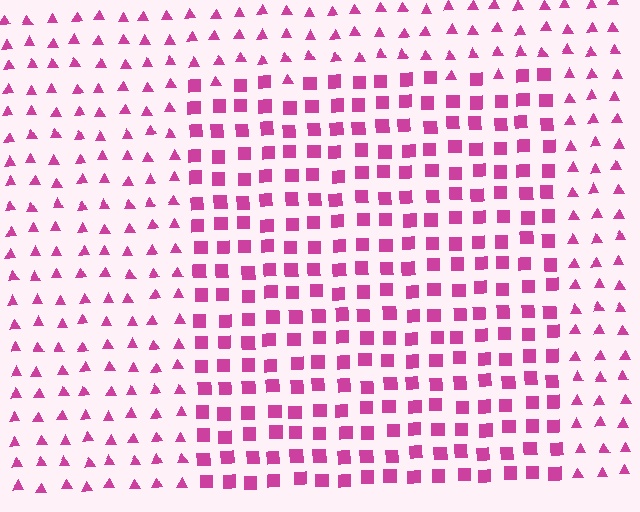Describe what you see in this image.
The image is filled with small magenta elements arranged in a uniform grid. A rectangle-shaped region contains squares, while the surrounding area contains triangles. The boundary is defined purely by the change in element shape.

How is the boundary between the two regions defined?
The boundary is defined by a change in element shape: squares inside vs. triangles outside. All elements share the same color and spacing.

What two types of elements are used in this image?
The image uses squares inside the rectangle region and triangles outside it.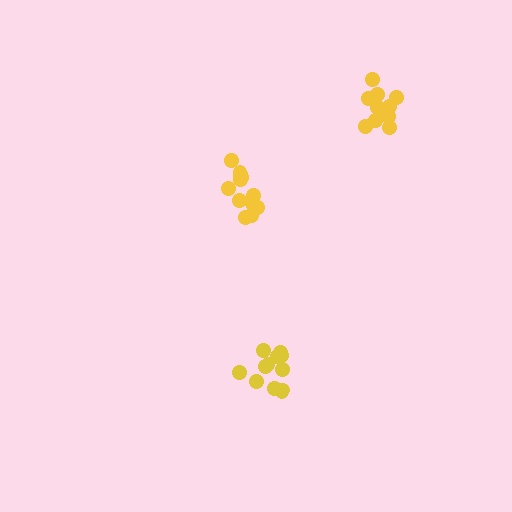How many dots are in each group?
Group 1: 12 dots, Group 2: 11 dots, Group 3: 12 dots (35 total).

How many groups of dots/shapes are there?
There are 3 groups.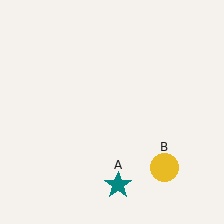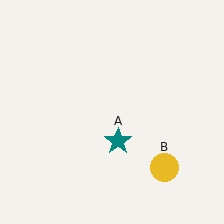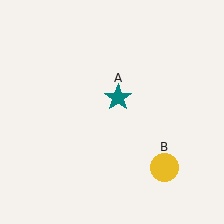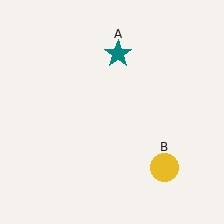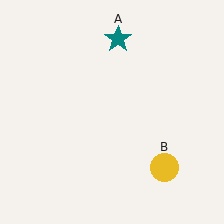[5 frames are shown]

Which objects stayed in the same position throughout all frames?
Yellow circle (object B) remained stationary.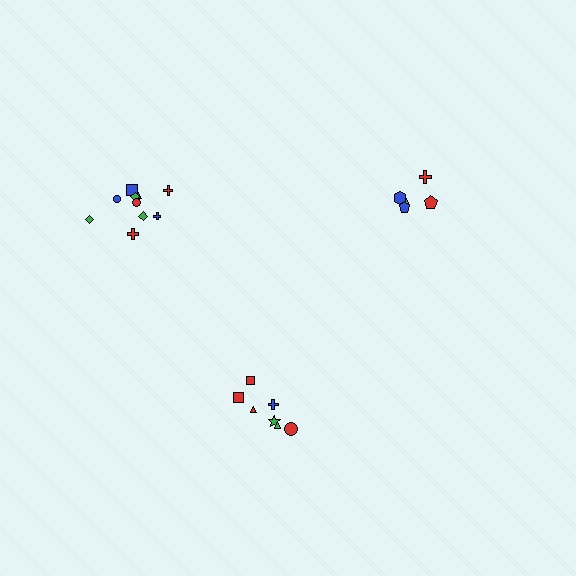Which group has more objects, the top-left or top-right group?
The top-left group.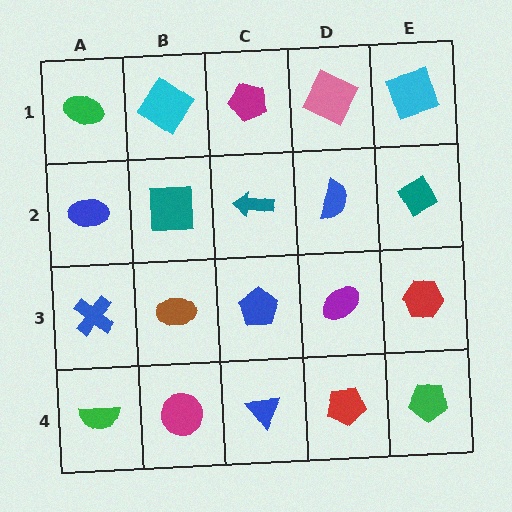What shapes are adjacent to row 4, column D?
A purple ellipse (row 3, column D), a blue triangle (row 4, column C), a green pentagon (row 4, column E).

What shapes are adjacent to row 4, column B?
A brown ellipse (row 3, column B), a green semicircle (row 4, column A), a blue triangle (row 4, column C).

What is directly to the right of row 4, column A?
A magenta circle.